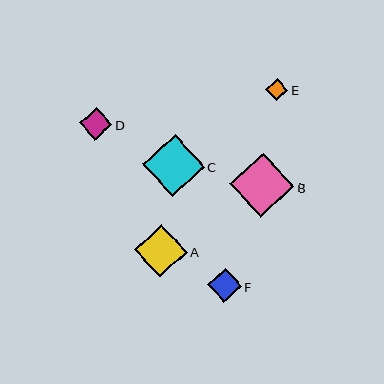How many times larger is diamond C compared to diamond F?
Diamond C is approximately 1.8 times the size of diamond F.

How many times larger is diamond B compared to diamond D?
Diamond B is approximately 2.0 times the size of diamond D.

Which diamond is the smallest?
Diamond E is the smallest with a size of approximately 22 pixels.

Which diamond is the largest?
Diamond B is the largest with a size of approximately 64 pixels.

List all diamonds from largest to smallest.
From largest to smallest: B, C, A, F, D, E.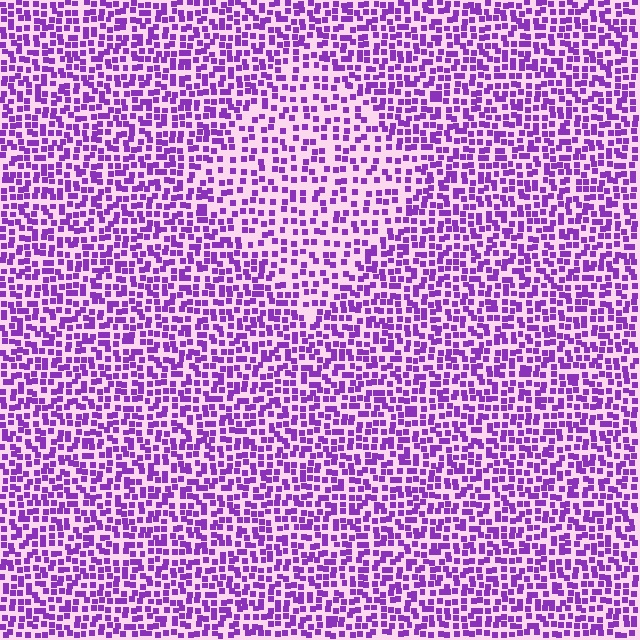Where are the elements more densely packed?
The elements are more densely packed outside the diamond boundary.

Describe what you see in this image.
The image contains small purple elements arranged at two different densities. A diamond-shaped region is visible where the elements are less densely packed than the surrounding area.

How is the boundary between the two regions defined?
The boundary is defined by a change in element density (approximately 1.6x ratio). All elements are the same color, size, and shape.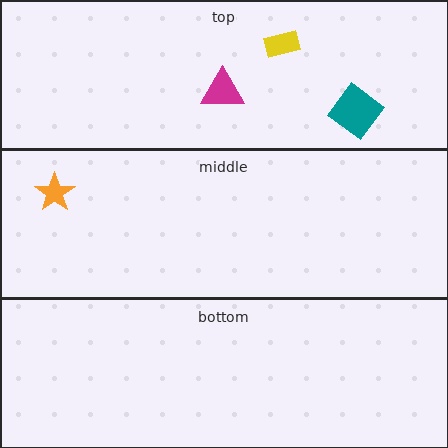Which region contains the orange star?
The middle region.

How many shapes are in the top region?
3.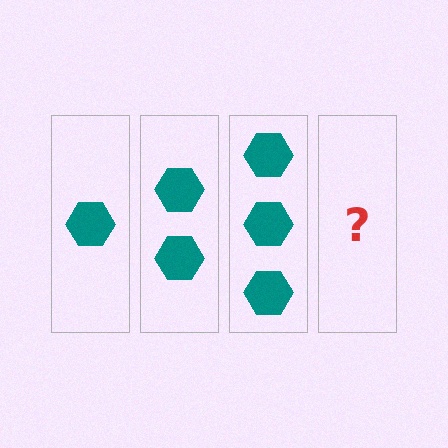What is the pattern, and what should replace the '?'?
The pattern is that each step adds one more hexagon. The '?' should be 4 hexagons.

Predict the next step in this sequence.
The next step is 4 hexagons.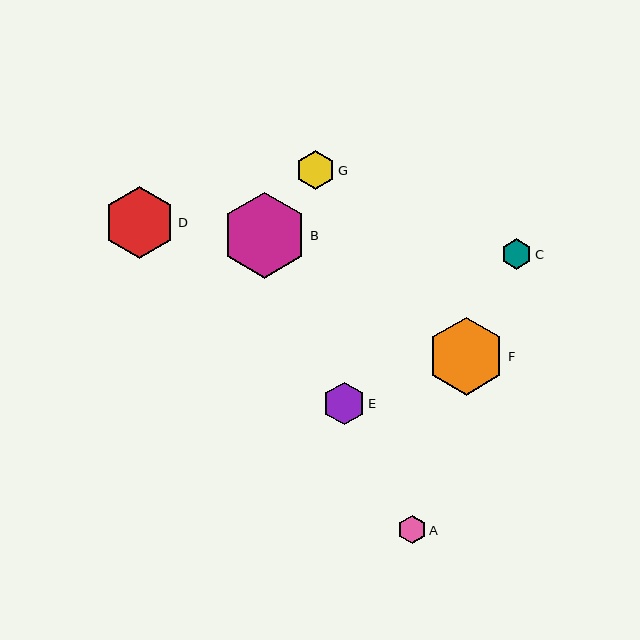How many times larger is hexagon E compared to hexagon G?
Hexagon E is approximately 1.1 times the size of hexagon G.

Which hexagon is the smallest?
Hexagon A is the smallest with a size of approximately 28 pixels.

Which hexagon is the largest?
Hexagon B is the largest with a size of approximately 86 pixels.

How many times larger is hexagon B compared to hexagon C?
Hexagon B is approximately 2.8 times the size of hexagon C.